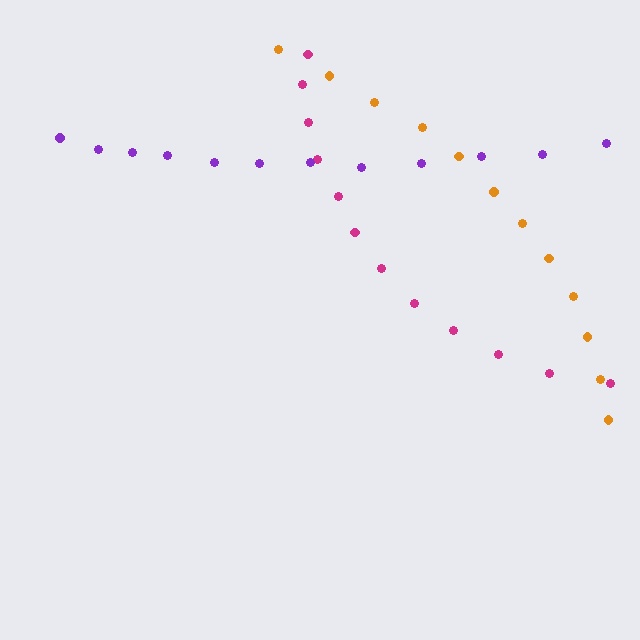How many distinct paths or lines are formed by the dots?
There are 3 distinct paths.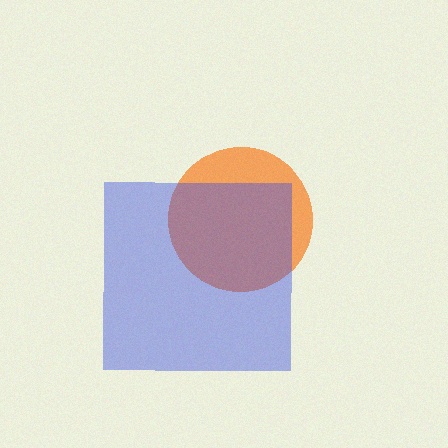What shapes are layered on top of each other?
The layered shapes are: an orange circle, a blue square.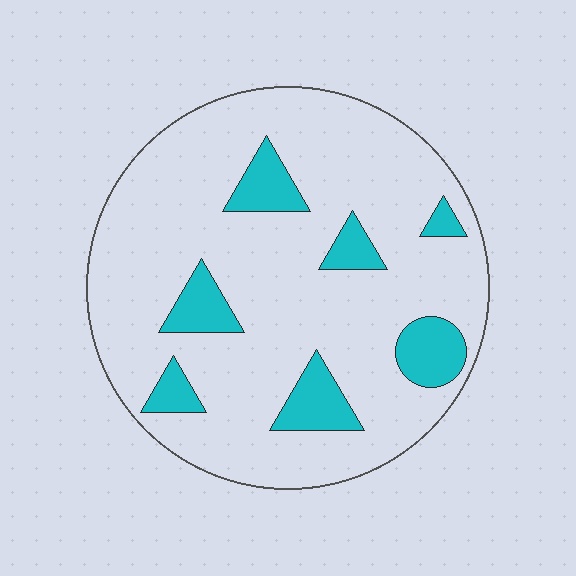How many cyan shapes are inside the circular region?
7.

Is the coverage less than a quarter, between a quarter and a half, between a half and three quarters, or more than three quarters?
Less than a quarter.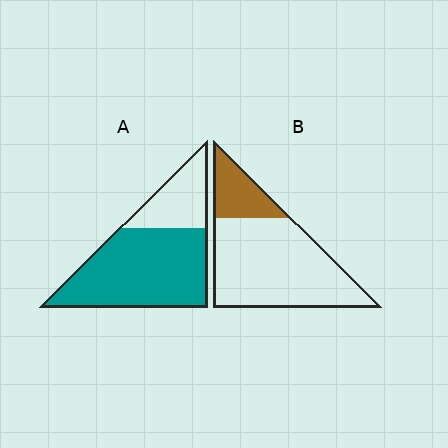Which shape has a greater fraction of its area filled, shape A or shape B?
Shape A.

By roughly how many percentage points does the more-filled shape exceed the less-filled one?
By roughly 50 percentage points (A over B).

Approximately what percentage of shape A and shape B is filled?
A is approximately 75% and B is approximately 20%.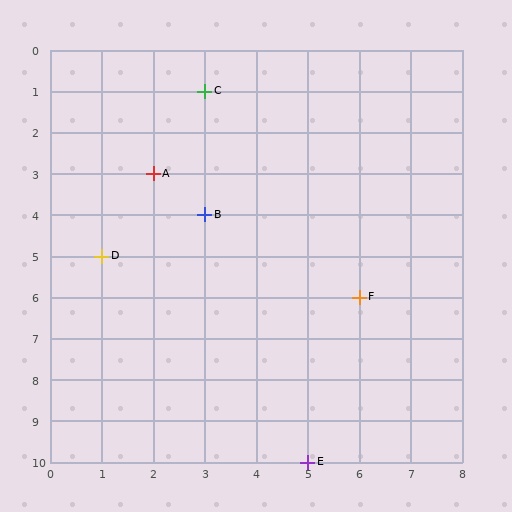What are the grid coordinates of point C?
Point C is at grid coordinates (3, 1).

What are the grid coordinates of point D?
Point D is at grid coordinates (1, 5).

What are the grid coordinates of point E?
Point E is at grid coordinates (5, 10).